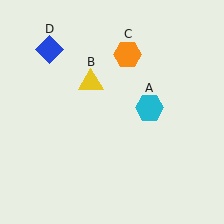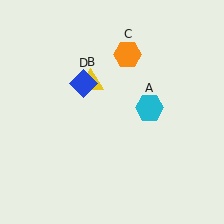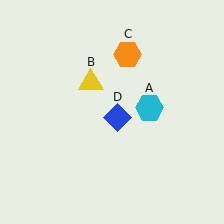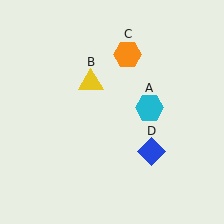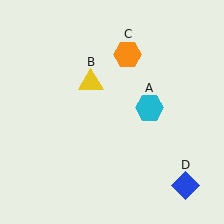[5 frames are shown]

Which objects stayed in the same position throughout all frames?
Cyan hexagon (object A) and yellow triangle (object B) and orange hexagon (object C) remained stationary.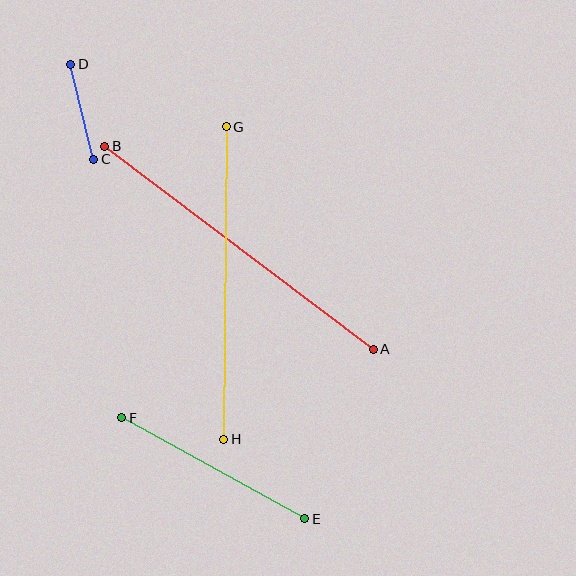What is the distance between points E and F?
The distance is approximately 209 pixels.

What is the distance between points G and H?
The distance is approximately 313 pixels.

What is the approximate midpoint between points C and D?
The midpoint is at approximately (82, 112) pixels.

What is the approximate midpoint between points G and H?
The midpoint is at approximately (225, 283) pixels.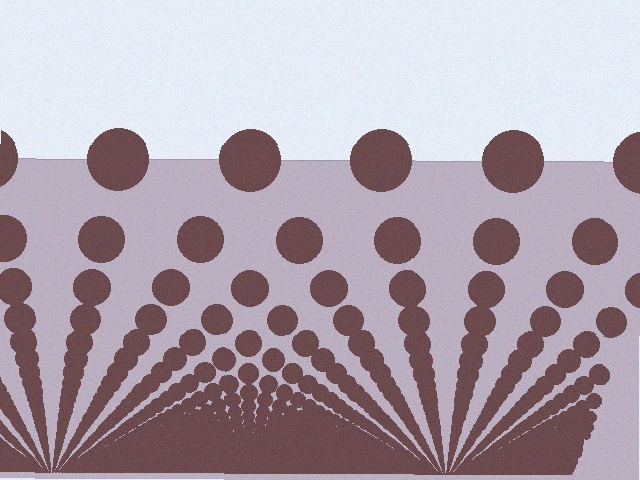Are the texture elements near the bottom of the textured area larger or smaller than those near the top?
Smaller. The gradient is inverted — elements near the bottom are smaller and denser.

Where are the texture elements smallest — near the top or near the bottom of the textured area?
Near the bottom.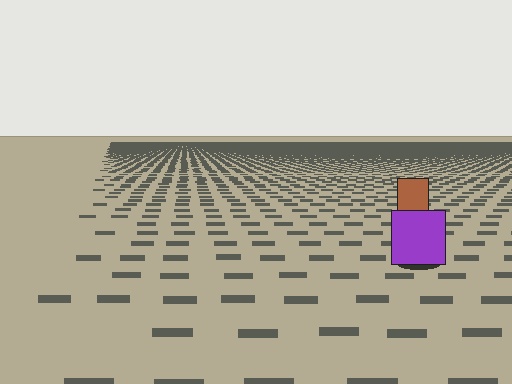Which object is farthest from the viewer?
The brown square is farthest from the viewer. It appears smaller and the ground texture around it is denser.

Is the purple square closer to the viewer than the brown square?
Yes. The purple square is closer — you can tell from the texture gradient: the ground texture is coarser near it.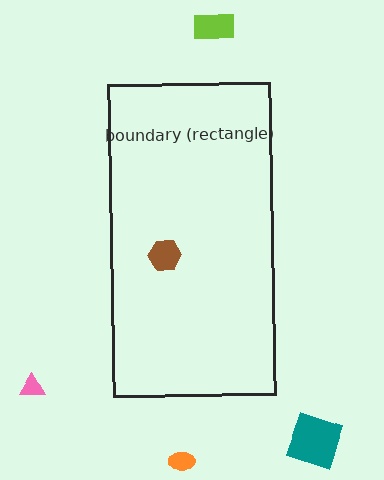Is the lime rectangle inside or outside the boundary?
Outside.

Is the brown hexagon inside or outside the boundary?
Inside.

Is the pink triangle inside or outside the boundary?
Outside.